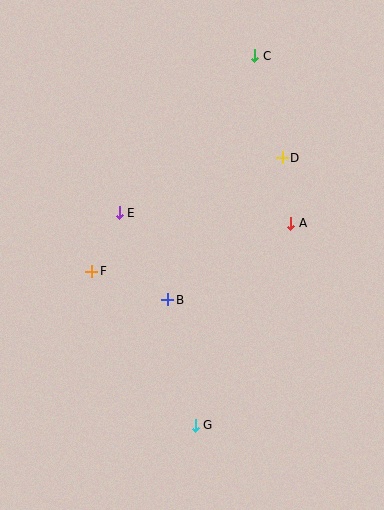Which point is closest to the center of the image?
Point B at (168, 300) is closest to the center.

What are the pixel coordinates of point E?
Point E is at (119, 213).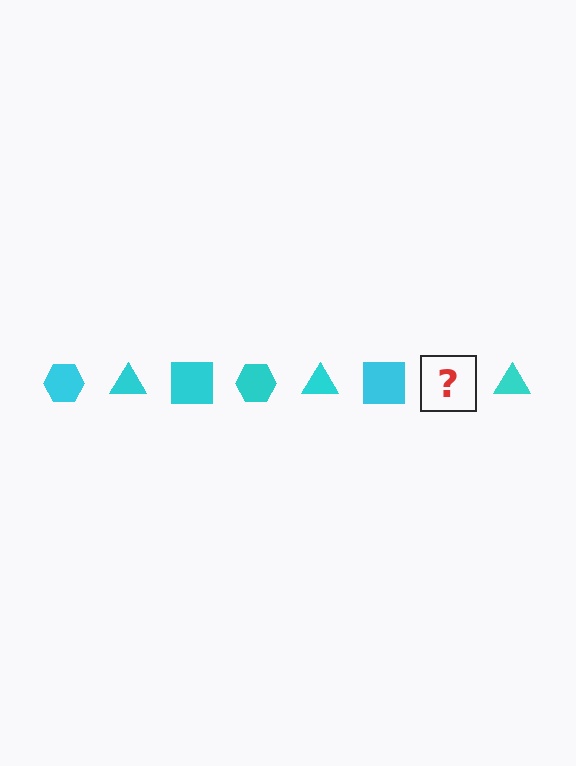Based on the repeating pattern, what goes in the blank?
The blank should be a cyan hexagon.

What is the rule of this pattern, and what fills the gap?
The rule is that the pattern cycles through hexagon, triangle, square shapes in cyan. The gap should be filled with a cyan hexagon.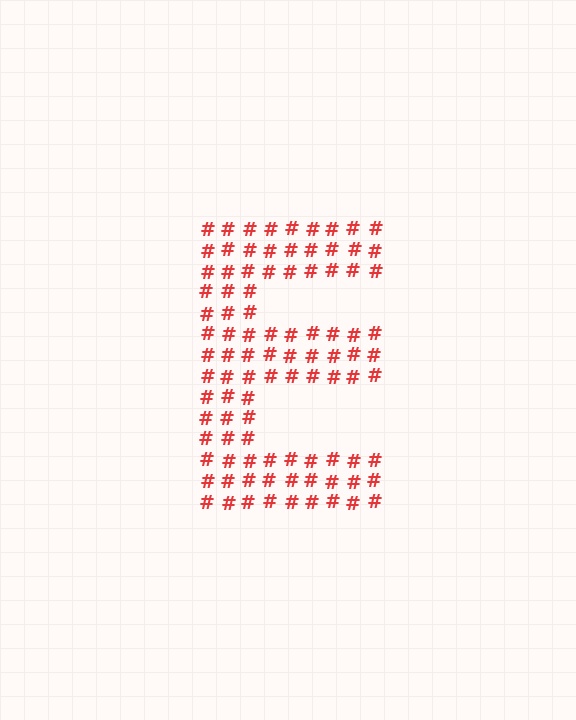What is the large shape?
The large shape is the letter E.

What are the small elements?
The small elements are hash symbols.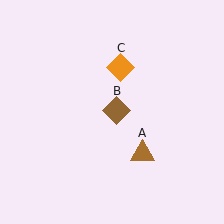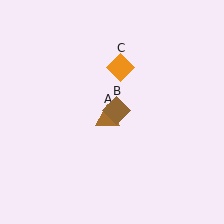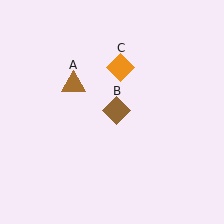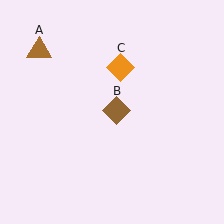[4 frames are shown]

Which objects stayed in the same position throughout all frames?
Brown diamond (object B) and orange diamond (object C) remained stationary.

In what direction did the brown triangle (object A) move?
The brown triangle (object A) moved up and to the left.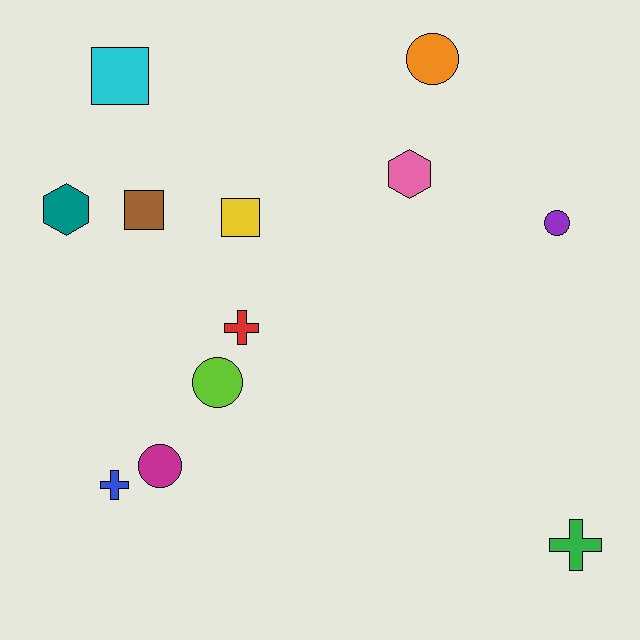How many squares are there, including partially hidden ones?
There are 3 squares.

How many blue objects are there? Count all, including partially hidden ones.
There is 1 blue object.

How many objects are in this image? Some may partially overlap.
There are 12 objects.